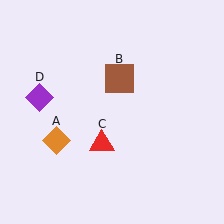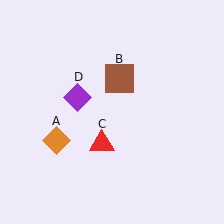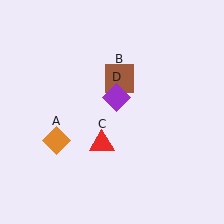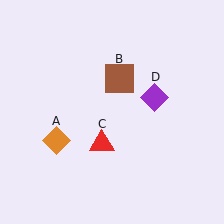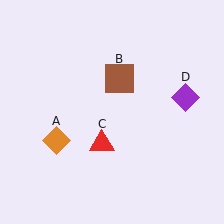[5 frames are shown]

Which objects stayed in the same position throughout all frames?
Orange diamond (object A) and brown square (object B) and red triangle (object C) remained stationary.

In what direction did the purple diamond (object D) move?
The purple diamond (object D) moved right.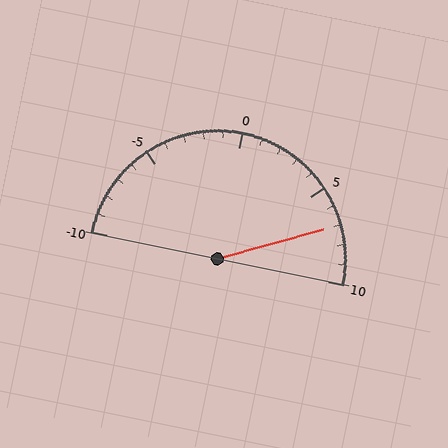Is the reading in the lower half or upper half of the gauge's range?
The reading is in the upper half of the range (-10 to 10).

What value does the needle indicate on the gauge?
The needle indicates approximately 7.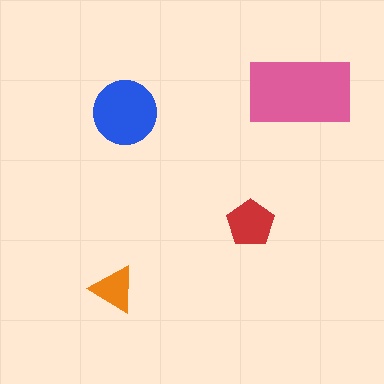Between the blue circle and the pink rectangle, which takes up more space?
The pink rectangle.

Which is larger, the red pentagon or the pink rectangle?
The pink rectangle.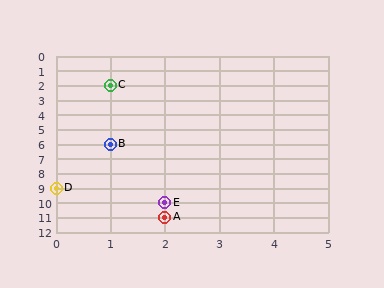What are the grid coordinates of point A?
Point A is at grid coordinates (2, 11).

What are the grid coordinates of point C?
Point C is at grid coordinates (1, 2).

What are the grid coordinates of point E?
Point E is at grid coordinates (2, 10).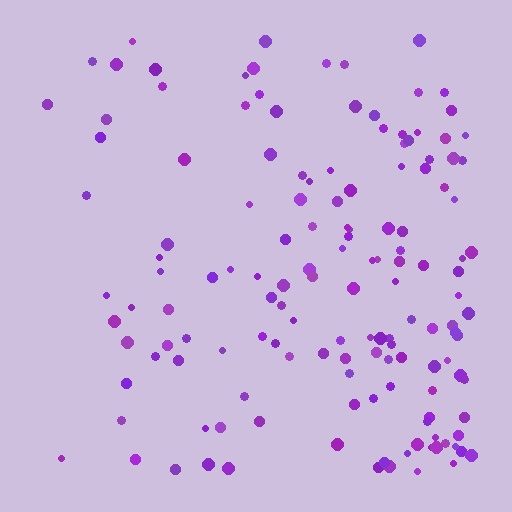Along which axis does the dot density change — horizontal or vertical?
Horizontal.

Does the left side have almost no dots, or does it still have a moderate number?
Still a moderate number, just noticeably fewer than the right.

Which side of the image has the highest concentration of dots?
The right.